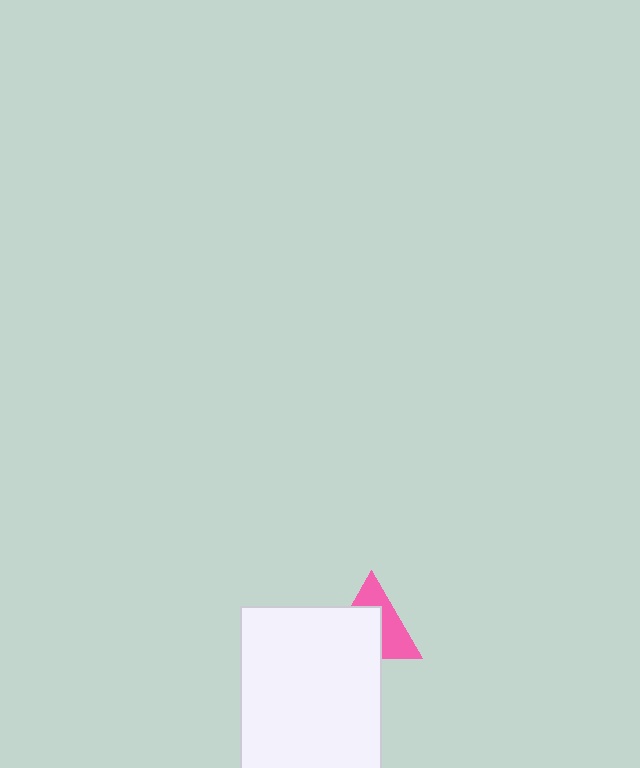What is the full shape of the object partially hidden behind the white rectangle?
The partially hidden object is a pink triangle.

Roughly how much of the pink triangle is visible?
About half of it is visible (roughly 47%).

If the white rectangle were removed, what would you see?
You would see the complete pink triangle.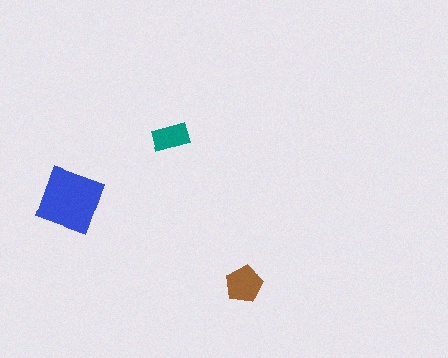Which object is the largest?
The blue diamond.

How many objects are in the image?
There are 3 objects in the image.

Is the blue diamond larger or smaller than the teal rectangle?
Larger.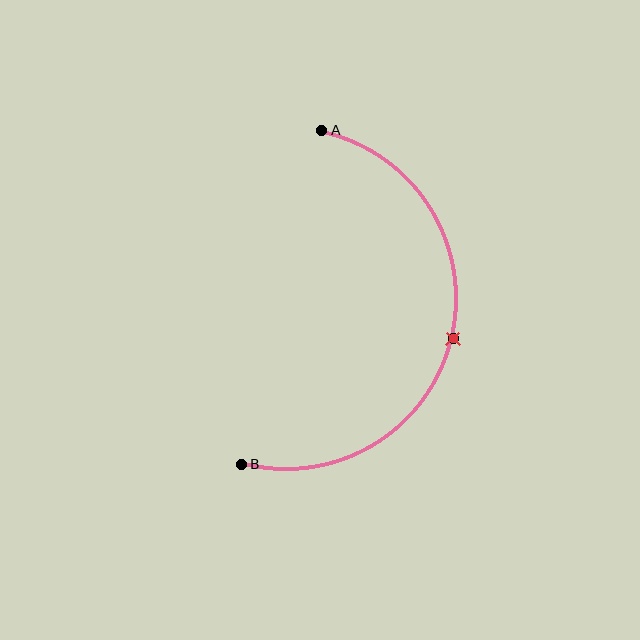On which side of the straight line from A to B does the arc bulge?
The arc bulges to the right of the straight line connecting A and B.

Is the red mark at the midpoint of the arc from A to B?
Yes. The red mark lies on the arc at equal arc-length from both A and B — it is the arc midpoint.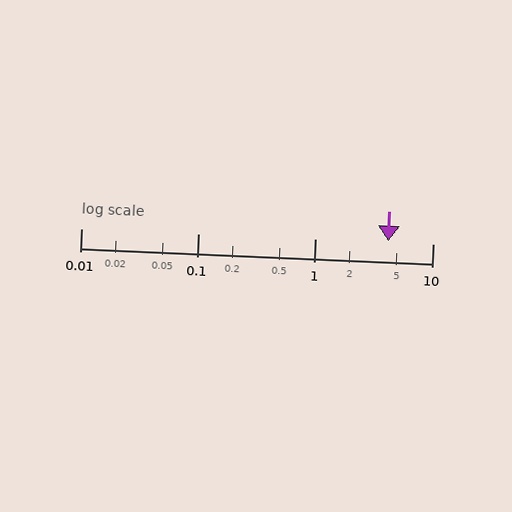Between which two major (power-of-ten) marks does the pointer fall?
The pointer is between 1 and 10.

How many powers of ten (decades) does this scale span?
The scale spans 3 decades, from 0.01 to 10.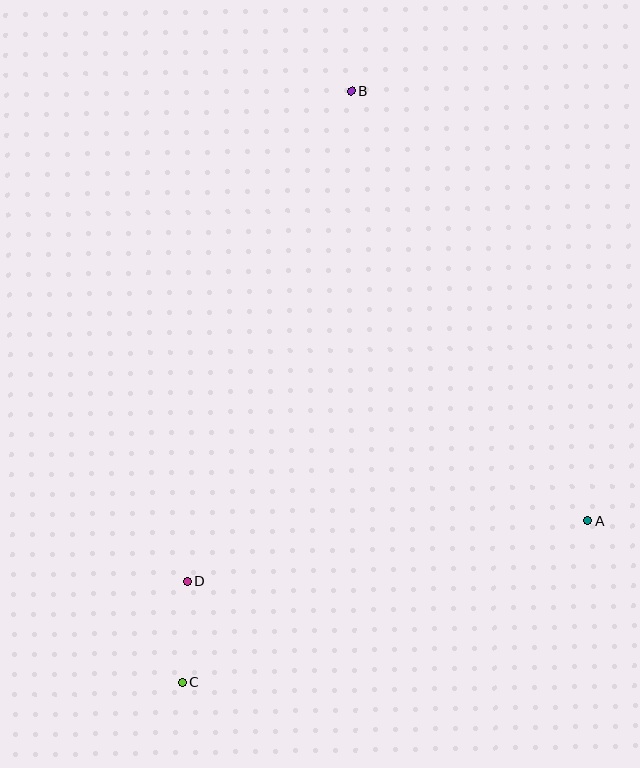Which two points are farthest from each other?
Points B and C are farthest from each other.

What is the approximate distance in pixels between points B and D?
The distance between B and D is approximately 517 pixels.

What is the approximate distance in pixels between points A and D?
The distance between A and D is approximately 405 pixels.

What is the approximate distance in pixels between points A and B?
The distance between A and B is approximately 491 pixels.